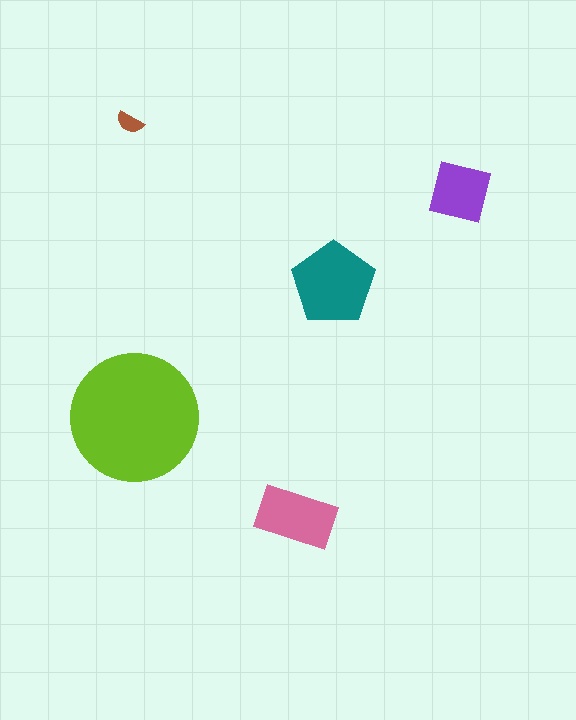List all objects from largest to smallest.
The lime circle, the teal pentagon, the pink rectangle, the purple square, the brown semicircle.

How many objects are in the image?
There are 5 objects in the image.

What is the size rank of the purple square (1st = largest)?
4th.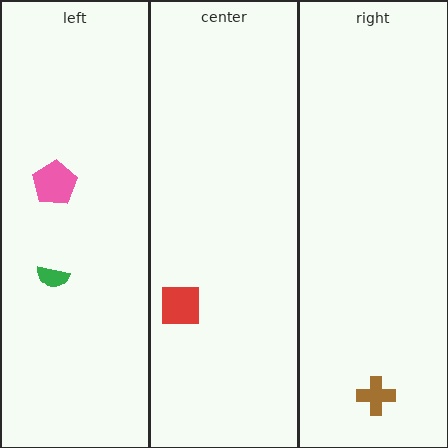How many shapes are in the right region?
1.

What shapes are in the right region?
The brown cross.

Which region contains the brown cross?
The right region.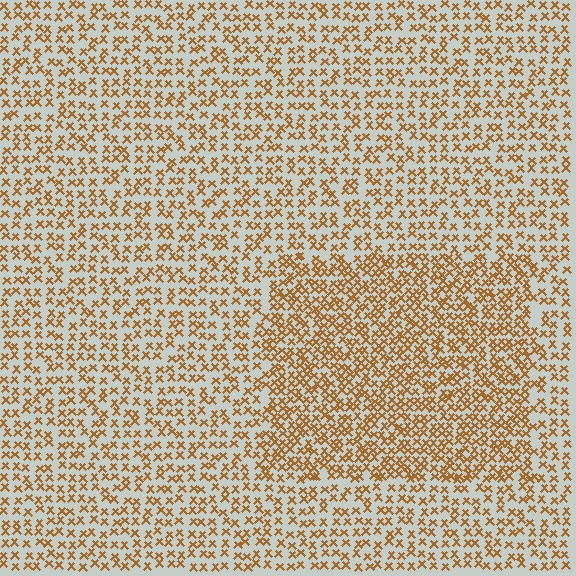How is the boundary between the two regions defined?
The boundary is defined by a change in element density (approximately 1.7x ratio). All elements are the same color, size, and shape.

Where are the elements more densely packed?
The elements are more densely packed inside the rectangle boundary.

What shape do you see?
I see a rectangle.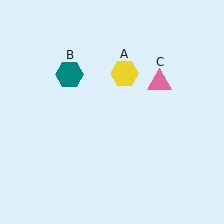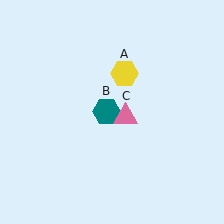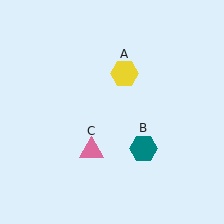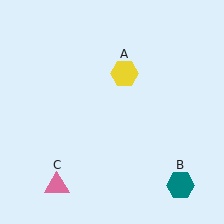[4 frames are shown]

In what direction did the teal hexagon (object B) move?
The teal hexagon (object B) moved down and to the right.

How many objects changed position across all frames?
2 objects changed position: teal hexagon (object B), pink triangle (object C).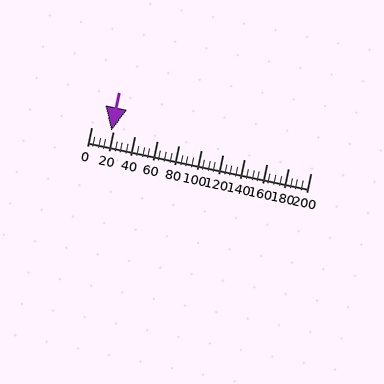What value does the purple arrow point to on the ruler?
The purple arrow points to approximately 18.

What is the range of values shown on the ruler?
The ruler shows values from 0 to 200.